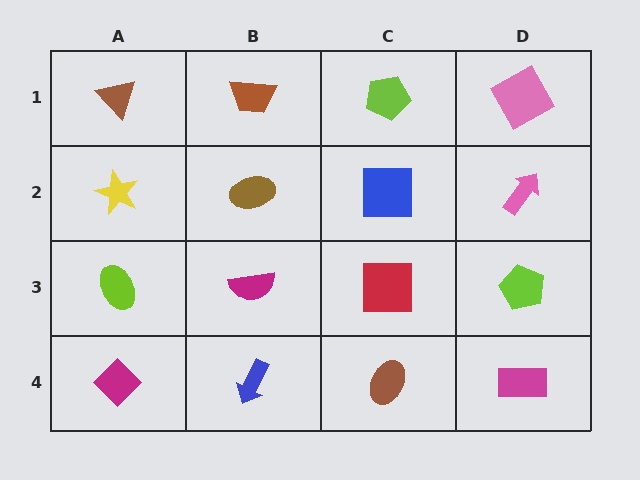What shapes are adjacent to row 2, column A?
A brown triangle (row 1, column A), a lime ellipse (row 3, column A), a brown ellipse (row 2, column B).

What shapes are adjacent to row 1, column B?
A brown ellipse (row 2, column B), a brown triangle (row 1, column A), a lime pentagon (row 1, column C).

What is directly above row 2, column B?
A brown trapezoid.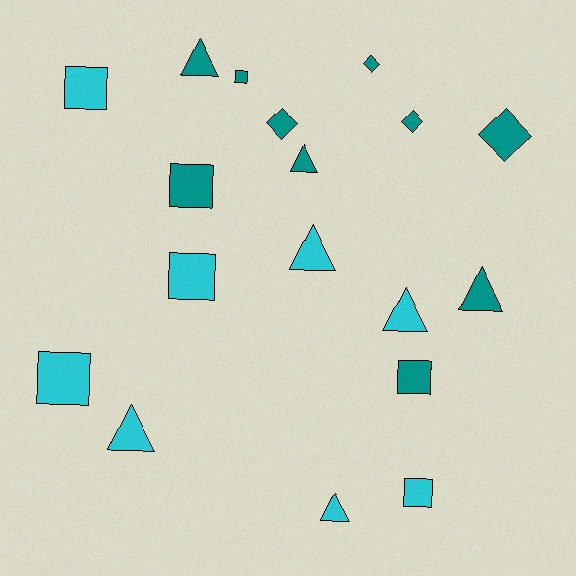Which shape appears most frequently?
Triangle, with 7 objects.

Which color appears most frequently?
Teal, with 10 objects.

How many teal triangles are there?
There are 3 teal triangles.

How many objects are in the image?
There are 18 objects.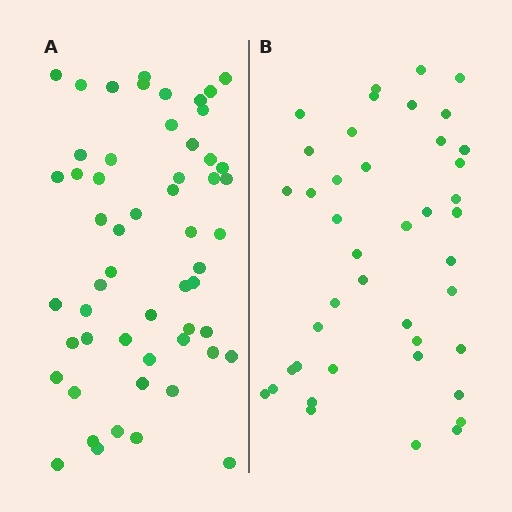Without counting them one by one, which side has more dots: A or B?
Region A (the left region) has more dots.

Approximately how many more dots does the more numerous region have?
Region A has approximately 15 more dots than region B.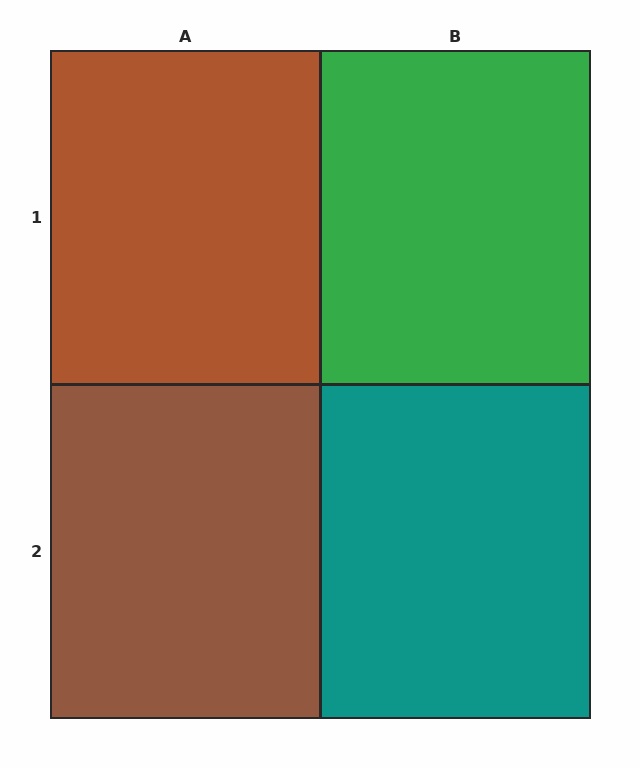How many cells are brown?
2 cells are brown.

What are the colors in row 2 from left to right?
Brown, teal.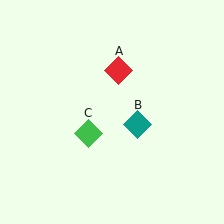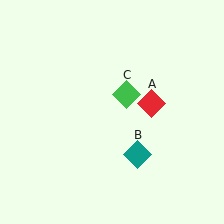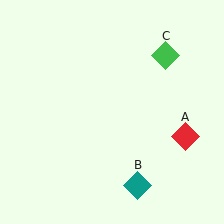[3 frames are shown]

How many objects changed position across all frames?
3 objects changed position: red diamond (object A), teal diamond (object B), green diamond (object C).